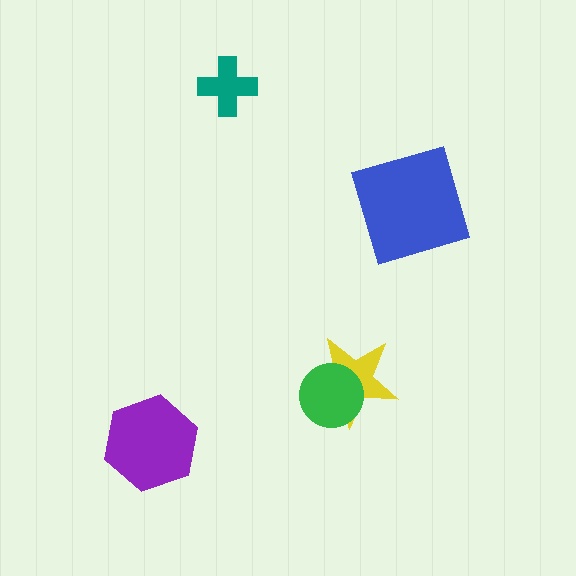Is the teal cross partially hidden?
No, no other shape covers it.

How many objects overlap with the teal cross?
0 objects overlap with the teal cross.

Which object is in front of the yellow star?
The green circle is in front of the yellow star.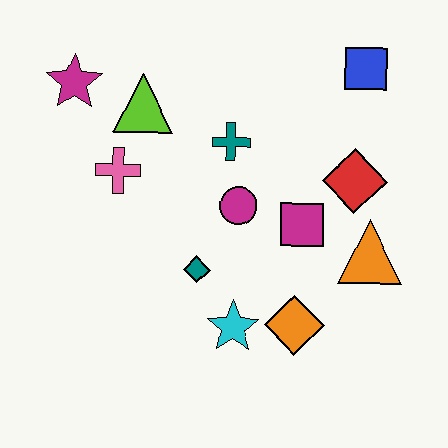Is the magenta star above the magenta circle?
Yes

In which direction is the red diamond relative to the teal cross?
The red diamond is to the right of the teal cross.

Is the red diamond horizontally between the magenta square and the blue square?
Yes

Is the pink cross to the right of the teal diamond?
No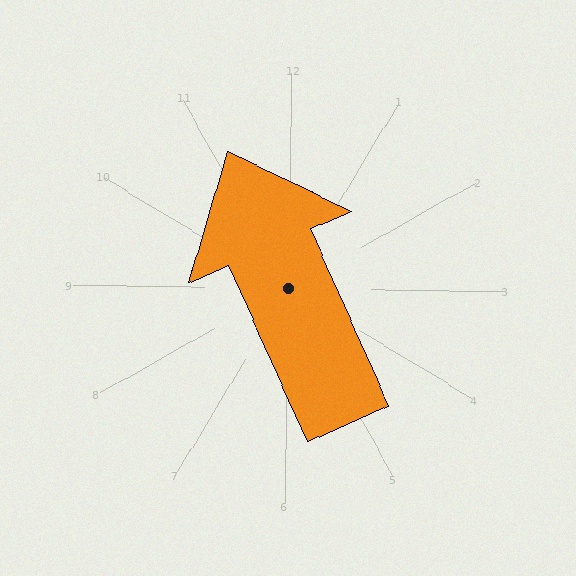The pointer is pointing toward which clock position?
Roughly 11 o'clock.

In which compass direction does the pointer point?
Northwest.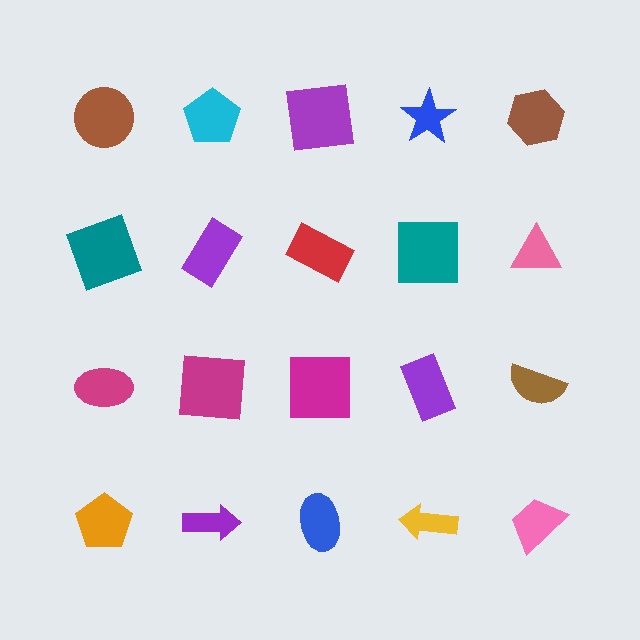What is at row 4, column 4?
A yellow arrow.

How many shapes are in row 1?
5 shapes.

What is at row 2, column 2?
A purple rectangle.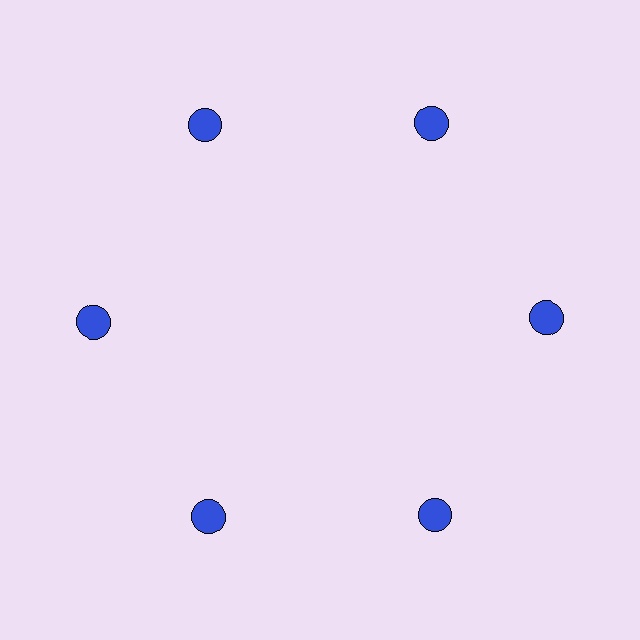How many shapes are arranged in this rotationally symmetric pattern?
There are 6 shapes, arranged in 6 groups of 1.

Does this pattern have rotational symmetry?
Yes, this pattern has 6-fold rotational symmetry. It looks the same after rotating 60 degrees around the center.